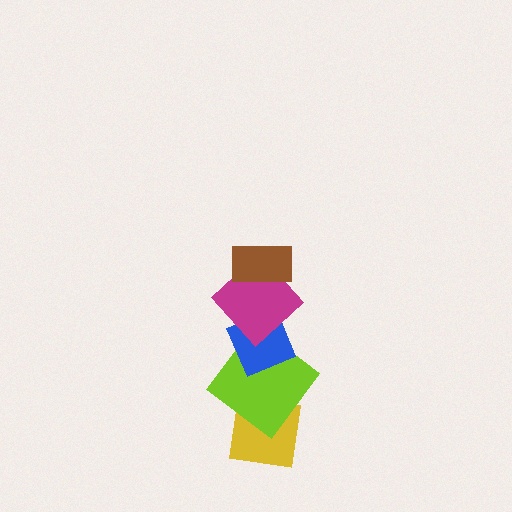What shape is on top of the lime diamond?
The blue diamond is on top of the lime diamond.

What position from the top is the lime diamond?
The lime diamond is 4th from the top.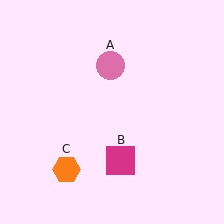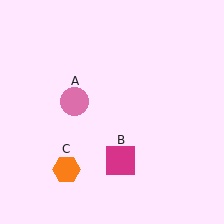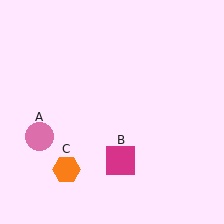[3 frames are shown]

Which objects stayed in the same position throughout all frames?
Magenta square (object B) and orange hexagon (object C) remained stationary.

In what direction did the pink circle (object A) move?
The pink circle (object A) moved down and to the left.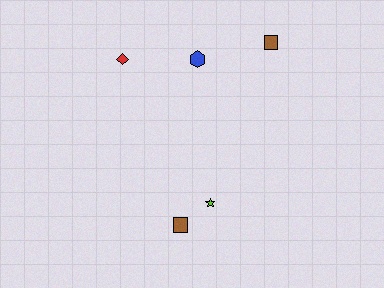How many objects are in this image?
There are 5 objects.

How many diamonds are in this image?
There is 1 diamond.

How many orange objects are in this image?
There are no orange objects.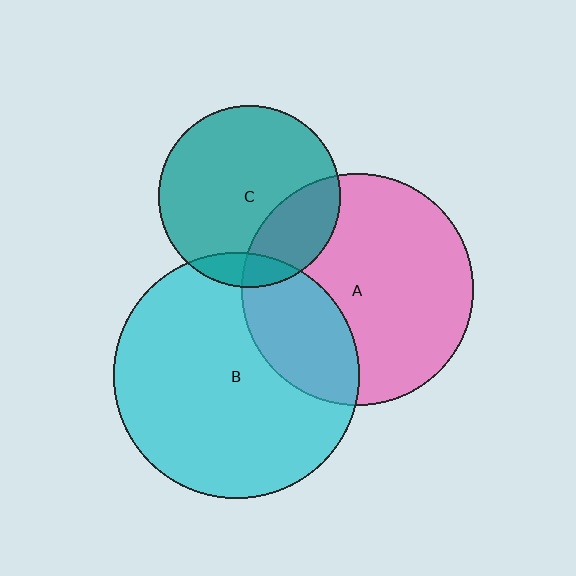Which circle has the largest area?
Circle B (cyan).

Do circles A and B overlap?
Yes.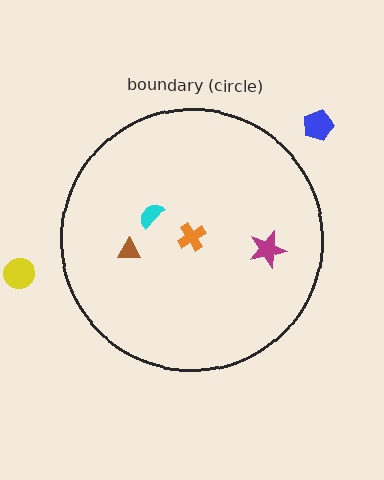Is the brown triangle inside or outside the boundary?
Inside.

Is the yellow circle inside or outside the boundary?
Outside.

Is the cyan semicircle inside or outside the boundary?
Inside.